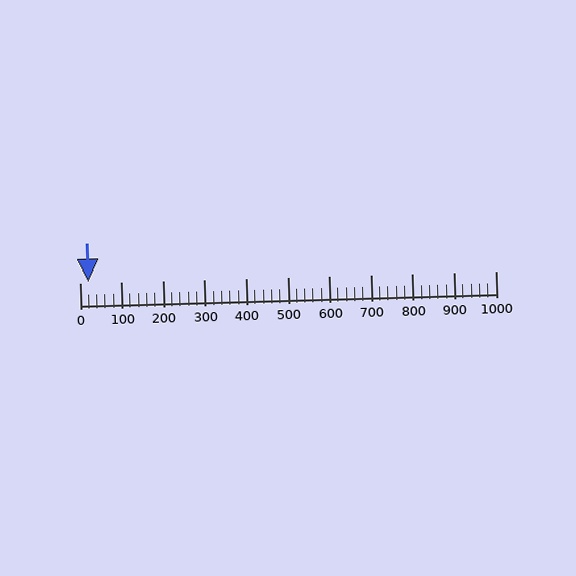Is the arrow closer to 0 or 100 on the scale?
The arrow is closer to 0.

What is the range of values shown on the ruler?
The ruler shows values from 0 to 1000.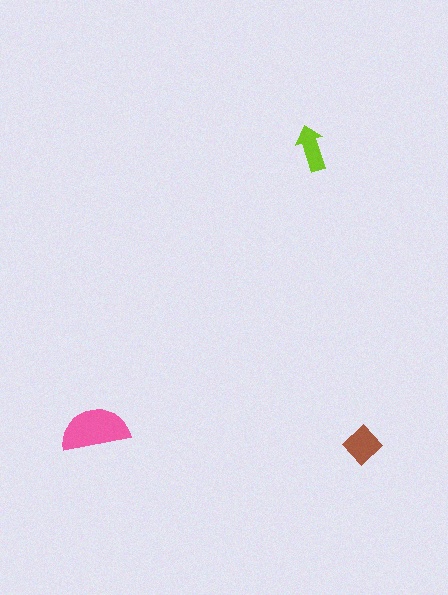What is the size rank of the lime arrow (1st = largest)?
3rd.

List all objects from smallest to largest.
The lime arrow, the brown diamond, the pink semicircle.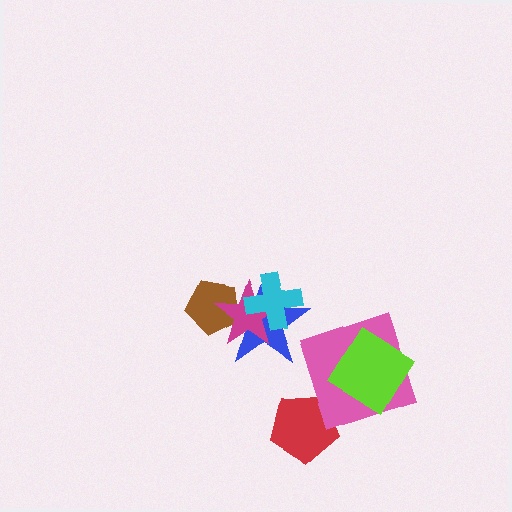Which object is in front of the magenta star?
The cyan cross is in front of the magenta star.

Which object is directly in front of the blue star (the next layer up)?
The magenta star is directly in front of the blue star.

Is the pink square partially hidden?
Yes, it is partially covered by another shape.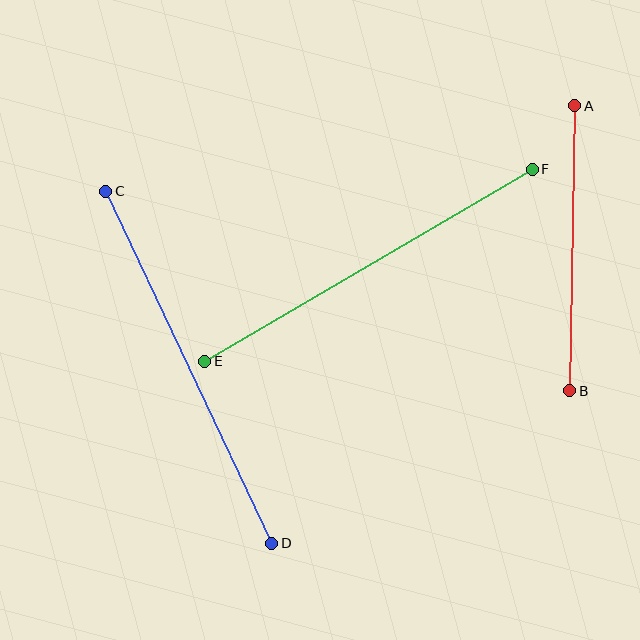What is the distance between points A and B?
The distance is approximately 285 pixels.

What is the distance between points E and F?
The distance is approximately 380 pixels.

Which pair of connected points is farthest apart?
Points C and D are farthest apart.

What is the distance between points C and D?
The distance is approximately 389 pixels.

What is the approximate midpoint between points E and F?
The midpoint is at approximately (369, 265) pixels.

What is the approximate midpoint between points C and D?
The midpoint is at approximately (189, 367) pixels.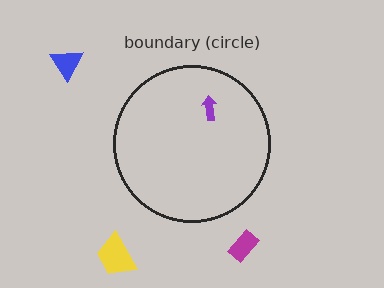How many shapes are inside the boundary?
1 inside, 3 outside.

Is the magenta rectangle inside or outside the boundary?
Outside.